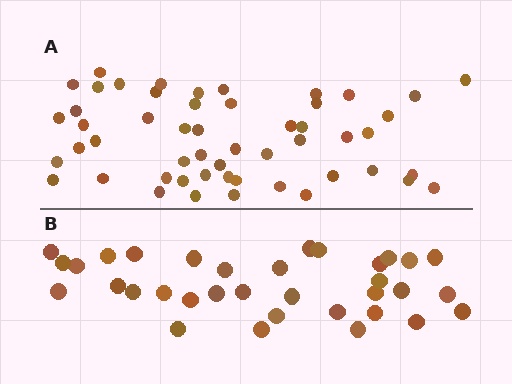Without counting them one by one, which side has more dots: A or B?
Region A (the top region) has more dots.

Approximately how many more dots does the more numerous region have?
Region A has approximately 20 more dots than region B.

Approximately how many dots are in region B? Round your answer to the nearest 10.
About 30 dots. (The exact count is 34, which rounds to 30.)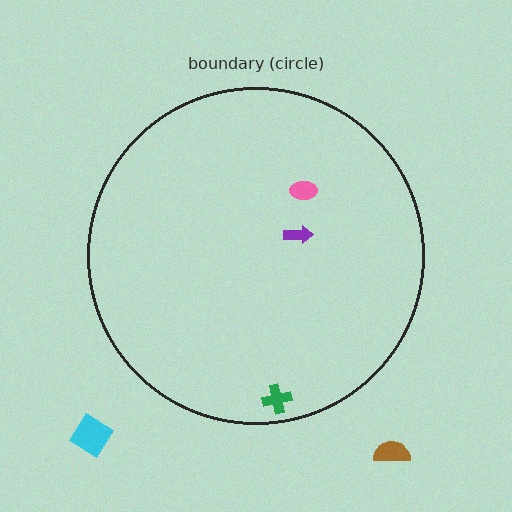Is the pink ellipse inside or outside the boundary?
Inside.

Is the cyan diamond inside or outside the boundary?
Outside.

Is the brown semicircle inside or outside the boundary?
Outside.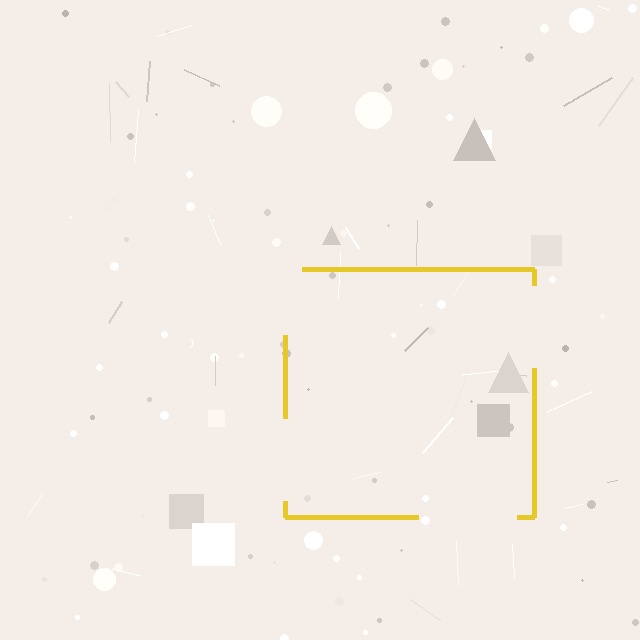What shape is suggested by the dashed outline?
The dashed outline suggests a square.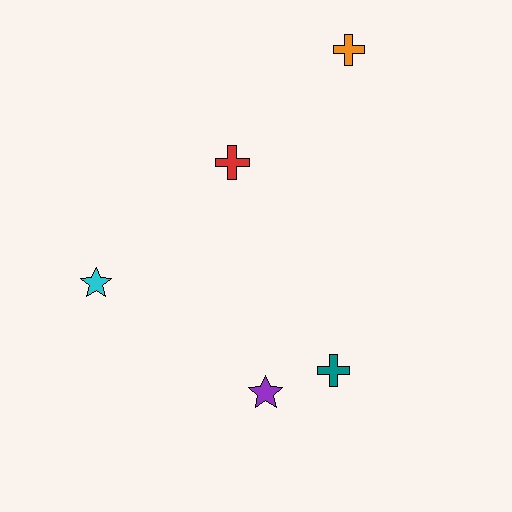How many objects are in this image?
There are 5 objects.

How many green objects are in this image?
There are no green objects.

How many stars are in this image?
There are 2 stars.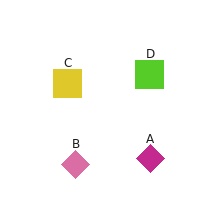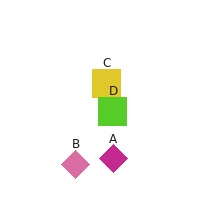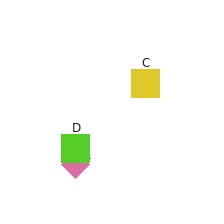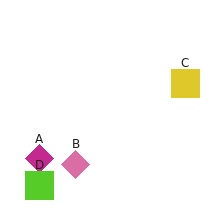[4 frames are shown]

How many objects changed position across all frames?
3 objects changed position: magenta diamond (object A), yellow square (object C), lime square (object D).